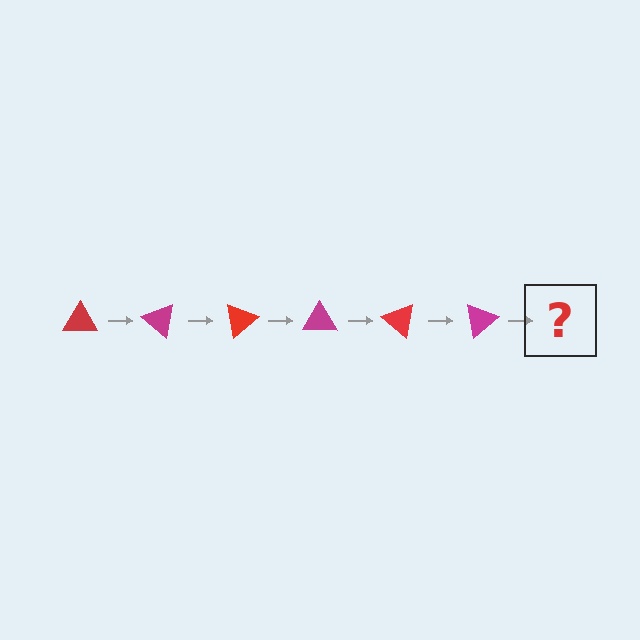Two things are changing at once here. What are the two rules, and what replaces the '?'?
The two rules are that it rotates 40 degrees each step and the color cycles through red and magenta. The '?' should be a red triangle, rotated 240 degrees from the start.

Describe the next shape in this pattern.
It should be a red triangle, rotated 240 degrees from the start.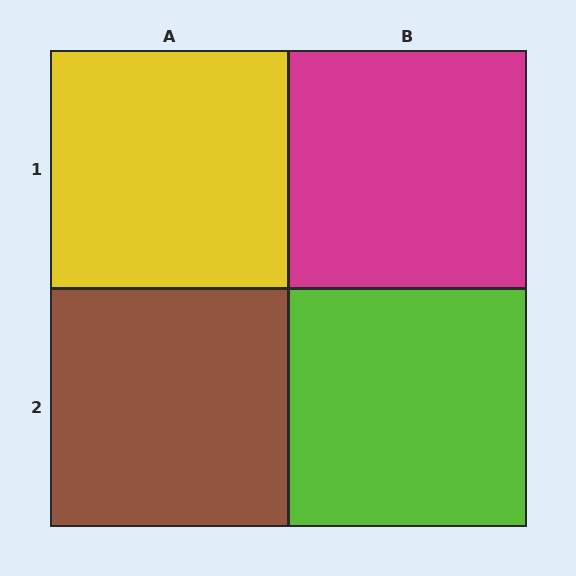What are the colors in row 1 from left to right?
Yellow, magenta.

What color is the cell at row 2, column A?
Brown.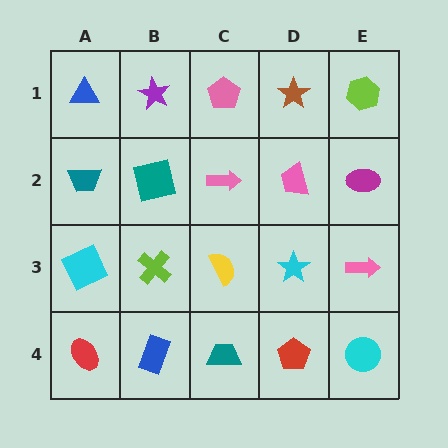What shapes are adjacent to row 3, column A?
A teal trapezoid (row 2, column A), a red ellipse (row 4, column A), a lime cross (row 3, column B).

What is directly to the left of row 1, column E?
A brown star.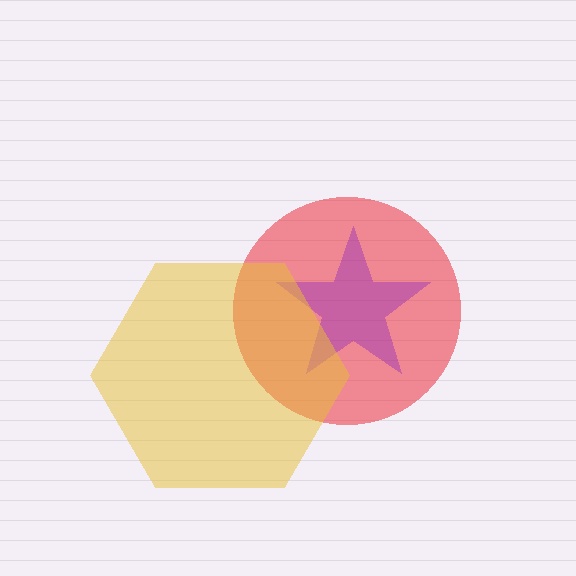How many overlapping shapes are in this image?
There are 3 overlapping shapes in the image.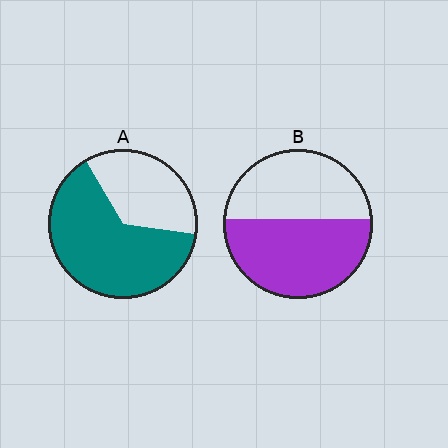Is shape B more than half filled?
Yes.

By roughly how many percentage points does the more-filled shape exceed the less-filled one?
By roughly 10 percentage points (A over B).